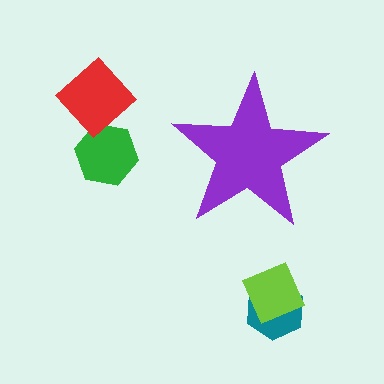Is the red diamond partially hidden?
No, the red diamond is fully visible.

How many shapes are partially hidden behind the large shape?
0 shapes are partially hidden.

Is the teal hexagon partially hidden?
No, the teal hexagon is fully visible.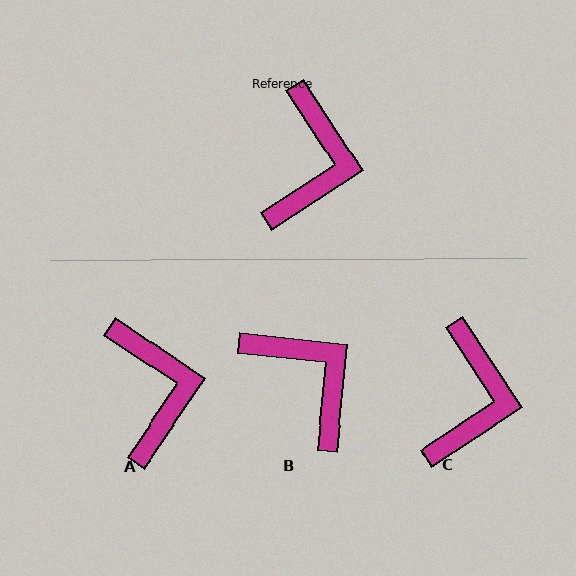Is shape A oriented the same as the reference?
No, it is off by about 23 degrees.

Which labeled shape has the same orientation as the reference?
C.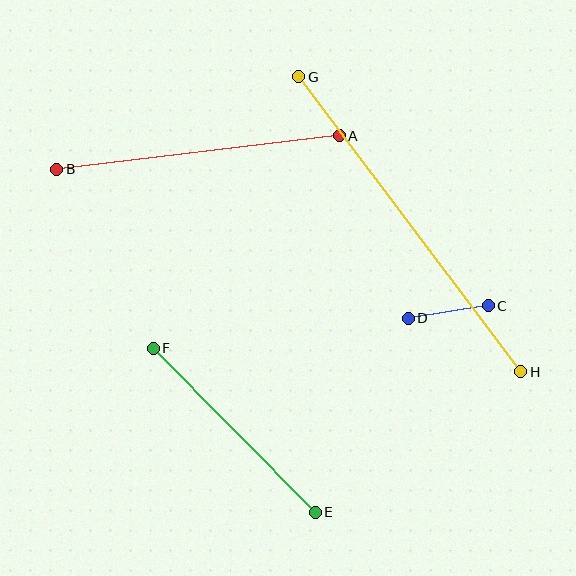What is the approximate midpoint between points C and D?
The midpoint is at approximately (448, 312) pixels.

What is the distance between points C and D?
The distance is approximately 81 pixels.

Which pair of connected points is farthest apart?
Points G and H are farthest apart.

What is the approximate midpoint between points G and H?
The midpoint is at approximately (410, 224) pixels.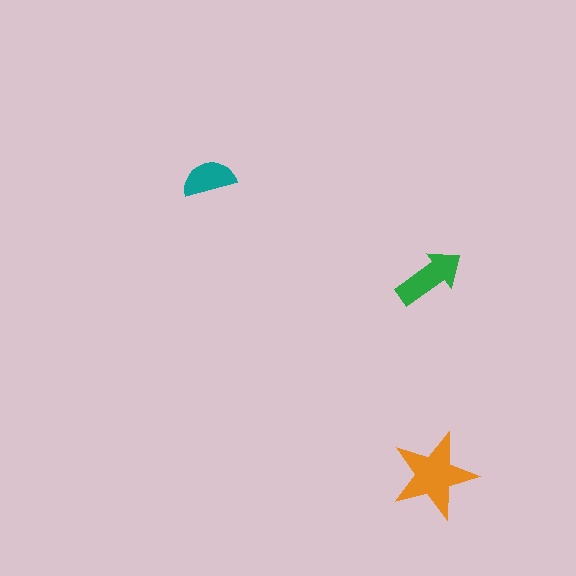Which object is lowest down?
The orange star is bottommost.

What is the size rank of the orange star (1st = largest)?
1st.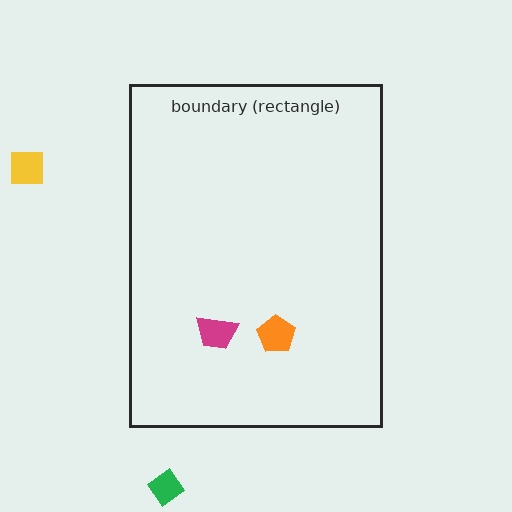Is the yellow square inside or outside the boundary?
Outside.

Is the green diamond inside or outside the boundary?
Outside.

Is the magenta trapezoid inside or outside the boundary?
Inside.